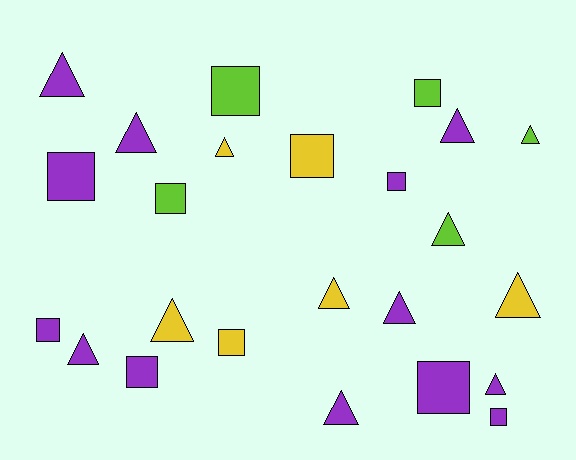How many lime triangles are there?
There are 2 lime triangles.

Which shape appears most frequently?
Triangle, with 13 objects.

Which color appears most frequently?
Purple, with 13 objects.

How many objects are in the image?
There are 24 objects.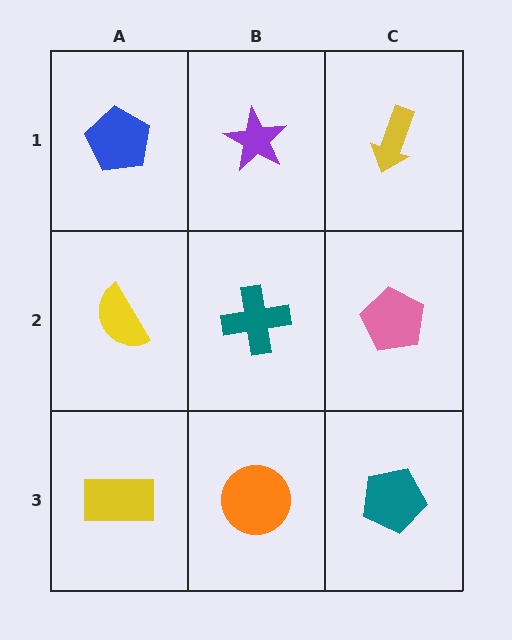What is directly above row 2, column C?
A yellow arrow.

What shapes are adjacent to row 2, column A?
A blue pentagon (row 1, column A), a yellow rectangle (row 3, column A), a teal cross (row 2, column B).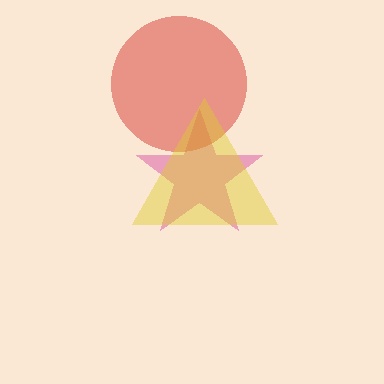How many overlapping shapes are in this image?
There are 3 overlapping shapes in the image.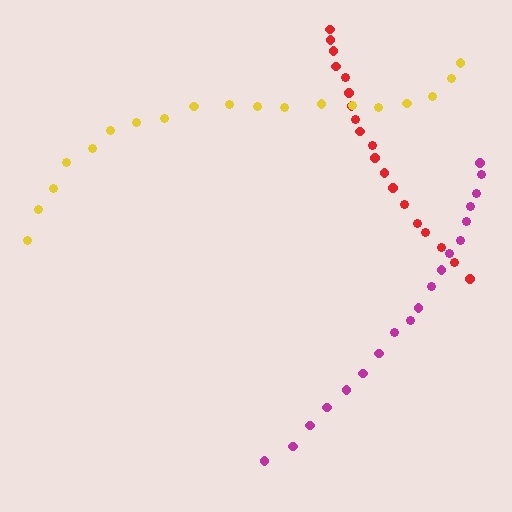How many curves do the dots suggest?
There are 3 distinct paths.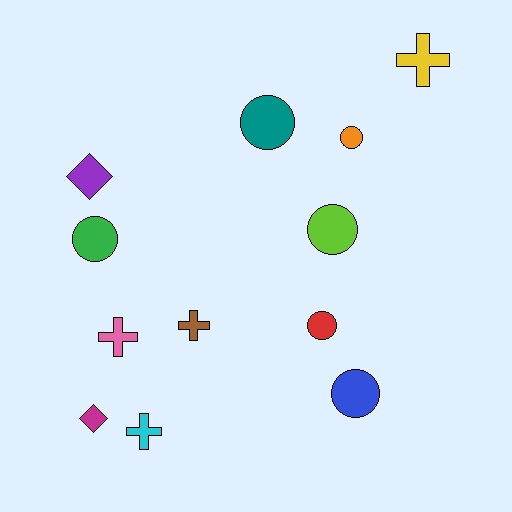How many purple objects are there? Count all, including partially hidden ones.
There is 1 purple object.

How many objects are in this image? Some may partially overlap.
There are 12 objects.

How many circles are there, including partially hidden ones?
There are 6 circles.